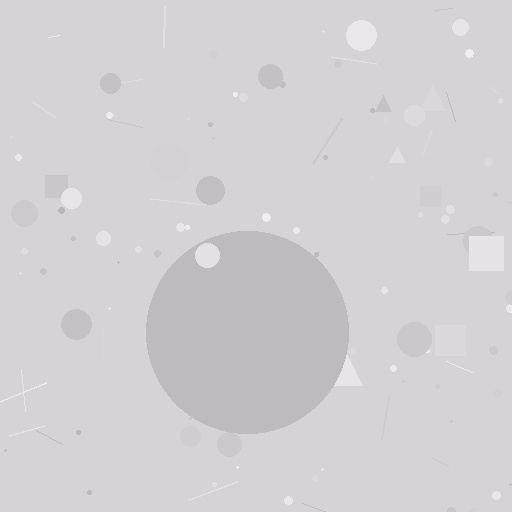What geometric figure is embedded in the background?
A circle is embedded in the background.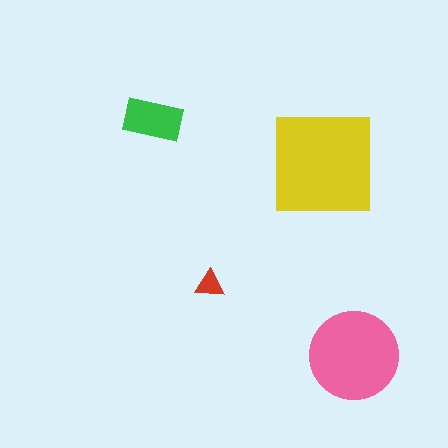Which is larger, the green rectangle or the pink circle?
The pink circle.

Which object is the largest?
The yellow square.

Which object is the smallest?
The red triangle.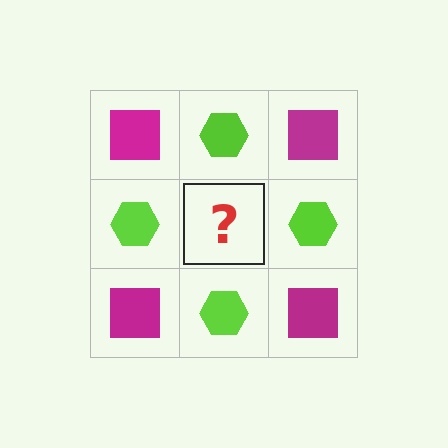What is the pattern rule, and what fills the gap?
The rule is that it alternates magenta square and lime hexagon in a checkerboard pattern. The gap should be filled with a magenta square.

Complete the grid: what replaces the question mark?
The question mark should be replaced with a magenta square.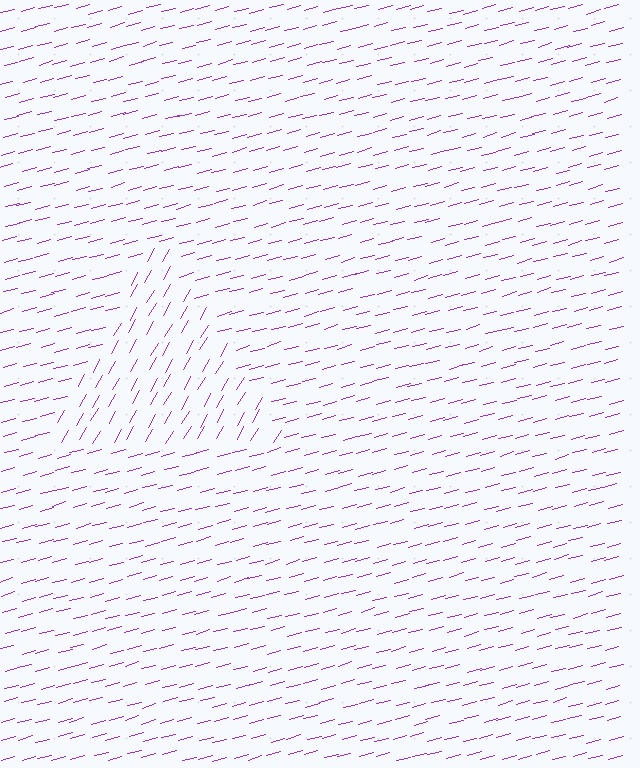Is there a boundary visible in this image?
Yes, there is a texture boundary formed by a change in line orientation.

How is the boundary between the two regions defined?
The boundary is defined purely by a change in line orientation (approximately 45 degrees difference). All lines are the same color and thickness.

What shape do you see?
I see a triangle.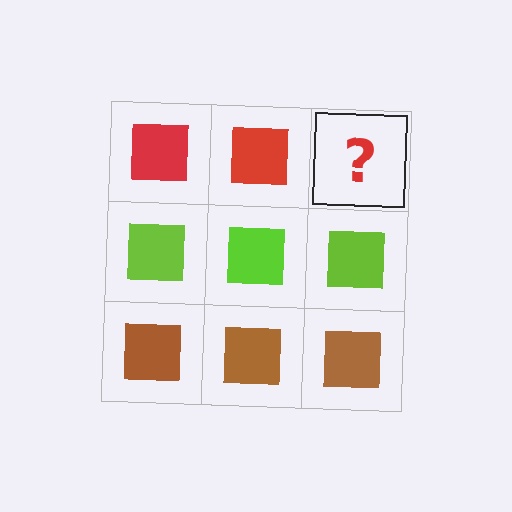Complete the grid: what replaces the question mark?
The question mark should be replaced with a red square.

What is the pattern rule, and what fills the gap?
The rule is that each row has a consistent color. The gap should be filled with a red square.